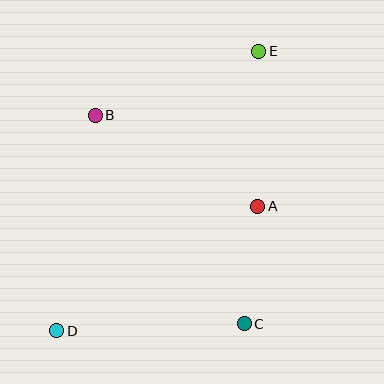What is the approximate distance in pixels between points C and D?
The distance between C and D is approximately 187 pixels.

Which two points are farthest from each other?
Points D and E are farthest from each other.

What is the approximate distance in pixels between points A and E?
The distance between A and E is approximately 155 pixels.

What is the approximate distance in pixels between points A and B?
The distance between A and B is approximately 186 pixels.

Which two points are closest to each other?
Points A and C are closest to each other.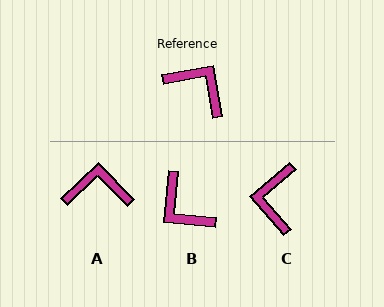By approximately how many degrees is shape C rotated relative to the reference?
Approximately 120 degrees counter-clockwise.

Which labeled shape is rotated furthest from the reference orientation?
B, about 164 degrees away.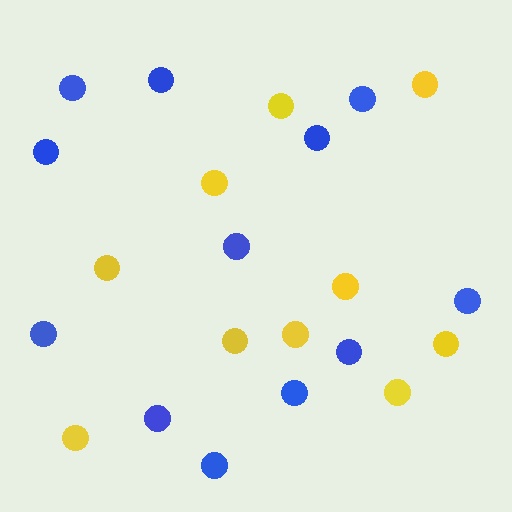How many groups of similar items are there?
There are 2 groups: one group of yellow circles (10) and one group of blue circles (12).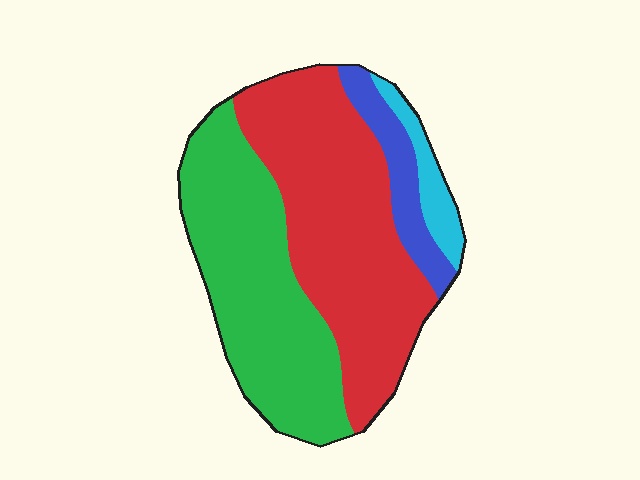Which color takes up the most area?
Red, at roughly 45%.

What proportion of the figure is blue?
Blue covers around 10% of the figure.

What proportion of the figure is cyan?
Cyan covers 6% of the figure.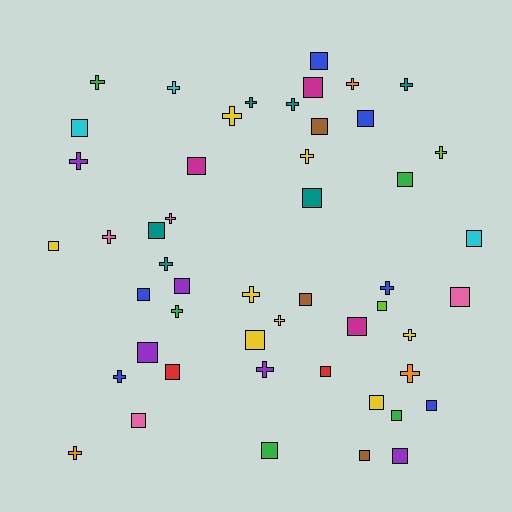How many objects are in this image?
There are 50 objects.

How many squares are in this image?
There are 28 squares.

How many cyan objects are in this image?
There are 3 cyan objects.